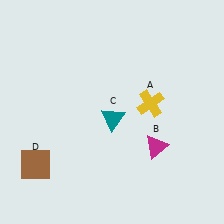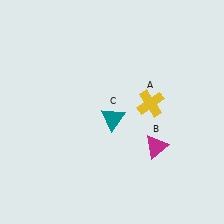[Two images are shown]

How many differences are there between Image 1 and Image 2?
There is 1 difference between the two images.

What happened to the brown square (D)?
The brown square (D) was removed in Image 2. It was in the bottom-left area of Image 1.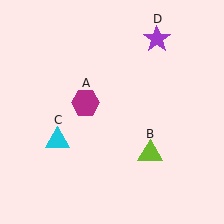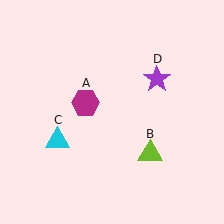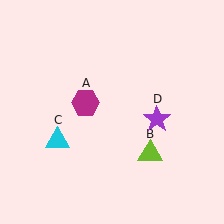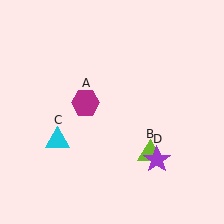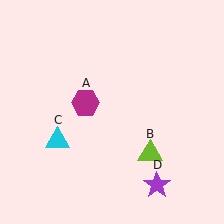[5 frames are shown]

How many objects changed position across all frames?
1 object changed position: purple star (object D).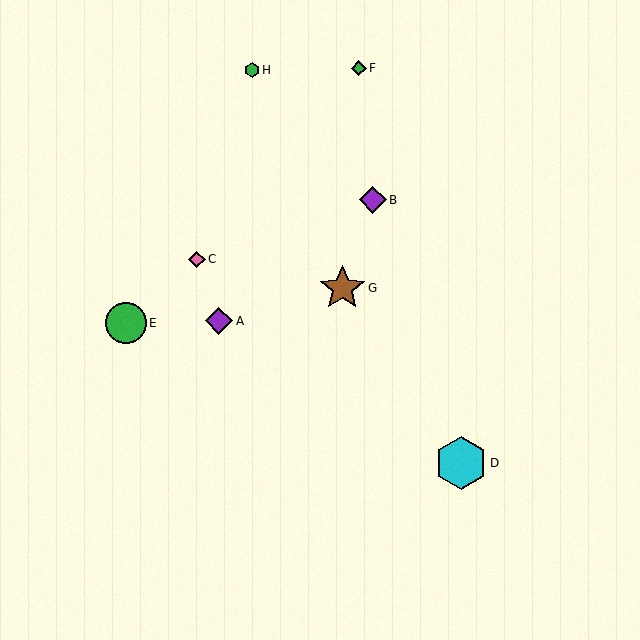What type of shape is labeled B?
Shape B is a purple diamond.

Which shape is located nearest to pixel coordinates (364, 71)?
The green diamond (labeled F) at (359, 68) is nearest to that location.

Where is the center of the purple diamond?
The center of the purple diamond is at (219, 321).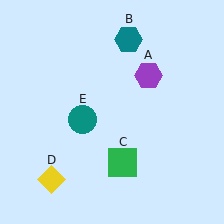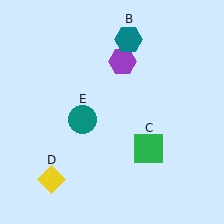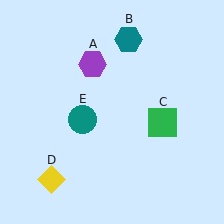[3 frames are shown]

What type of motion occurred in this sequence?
The purple hexagon (object A), green square (object C) rotated counterclockwise around the center of the scene.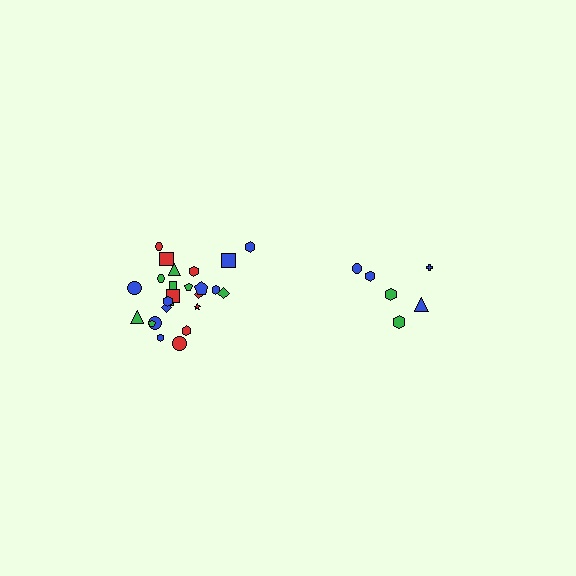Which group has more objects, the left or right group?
The left group.